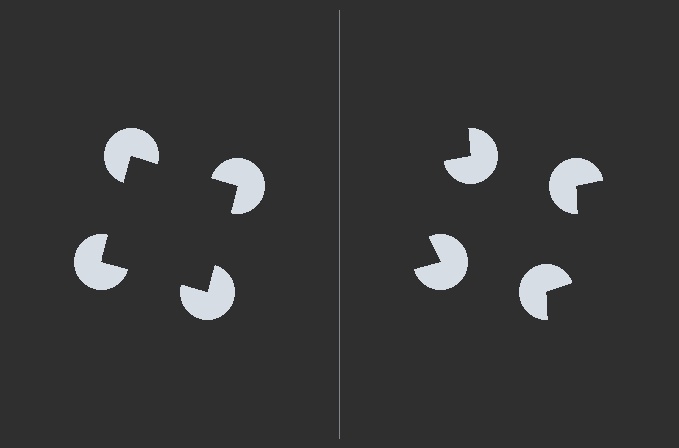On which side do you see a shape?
An illusory square appears on the left side. On the right side the wedge cuts are rotated, so no coherent shape forms.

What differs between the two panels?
The pac-man discs are positioned identically on both sides; only the wedge orientations differ. On the left they align to a square; on the right they are misaligned.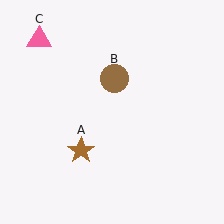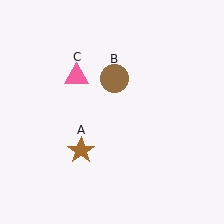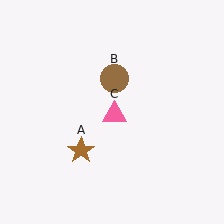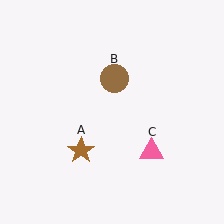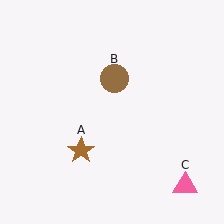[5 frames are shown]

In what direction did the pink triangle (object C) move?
The pink triangle (object C) moved down and to the right.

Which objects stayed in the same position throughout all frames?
Brown star (object A) and brown circle (object B) remained stationary.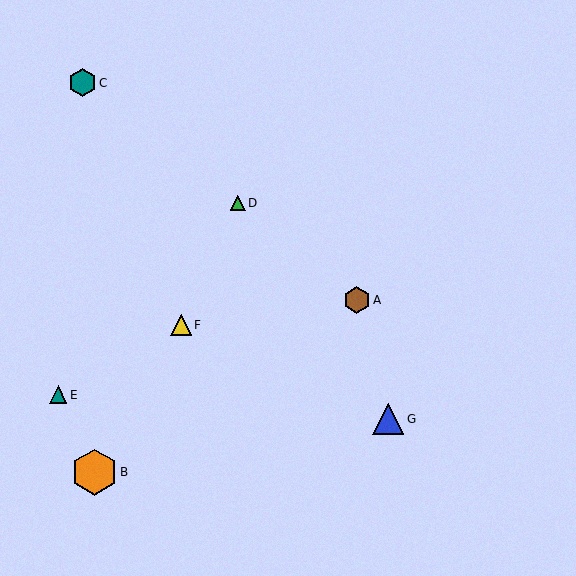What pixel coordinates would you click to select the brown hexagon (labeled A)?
Click at (357, 300) to select the brown hexagon A.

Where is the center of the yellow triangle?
The center of the yellow triangle is at (181, 325).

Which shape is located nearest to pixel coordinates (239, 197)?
The green triangle (labeled D) at (238, 203) is nearest to that location.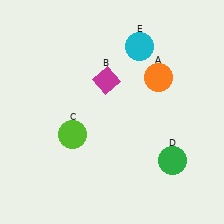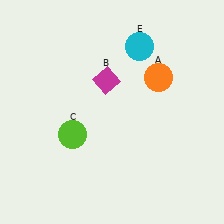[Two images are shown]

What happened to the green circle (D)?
The green circle (D) was removed in Image 2. It was in the bottom-right area of Image 1.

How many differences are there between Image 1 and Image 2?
There is 1 difference between the two images.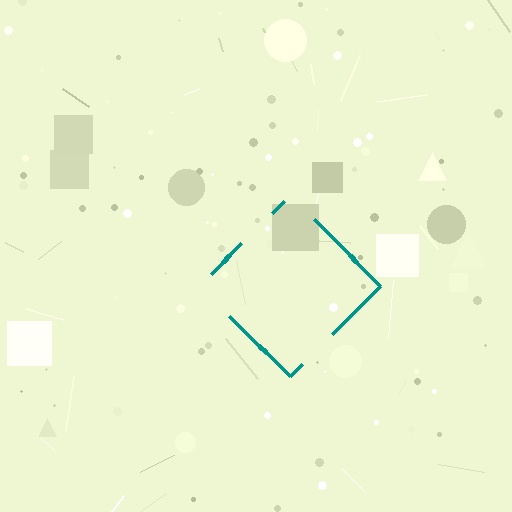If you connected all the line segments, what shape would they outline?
They would outline a diamond.